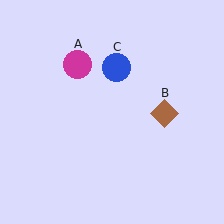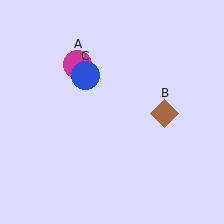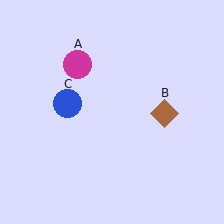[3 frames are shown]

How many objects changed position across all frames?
1 object changed position: blue circle (object C).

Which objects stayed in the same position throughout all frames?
Magenta circle (object A) and brown diamond (object B) remained stationary.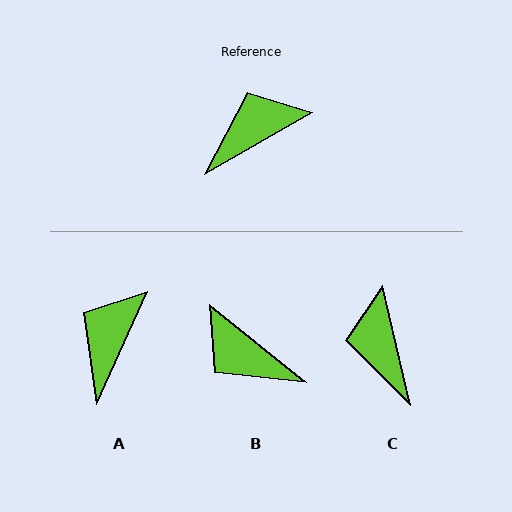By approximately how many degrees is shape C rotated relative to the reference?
Approximately 73 degrees counter-clockwise.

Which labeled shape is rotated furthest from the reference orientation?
B, about 112 degrees away.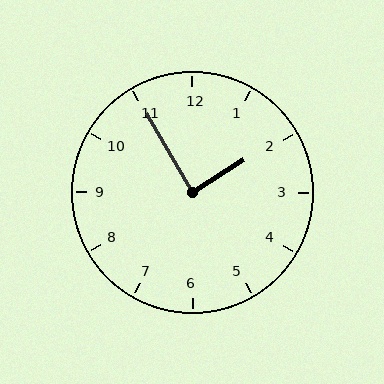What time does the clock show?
1:55.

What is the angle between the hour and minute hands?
Approximately 88 degrees.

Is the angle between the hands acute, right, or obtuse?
It is right.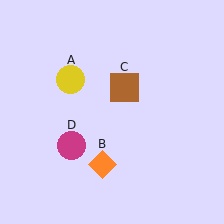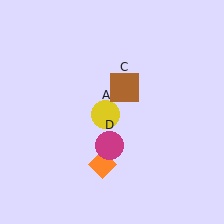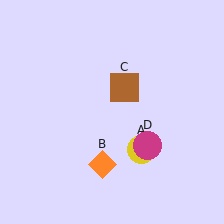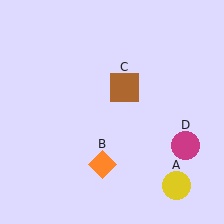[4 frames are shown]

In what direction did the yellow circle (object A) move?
The yellow circle (object A) moved down and to the right.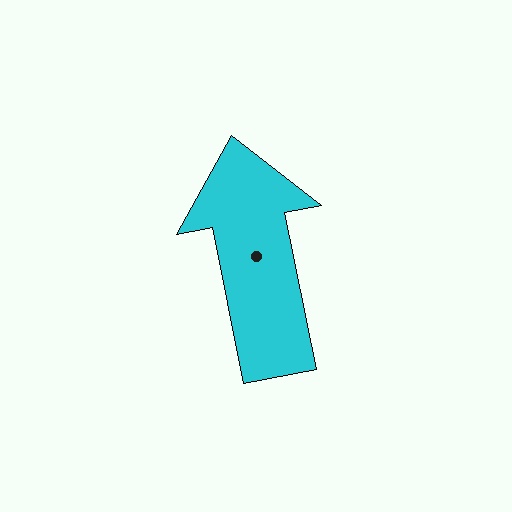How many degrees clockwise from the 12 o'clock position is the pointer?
Approximately 349 degrees.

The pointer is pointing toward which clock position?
Roughly 12 o'clock.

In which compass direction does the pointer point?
North.